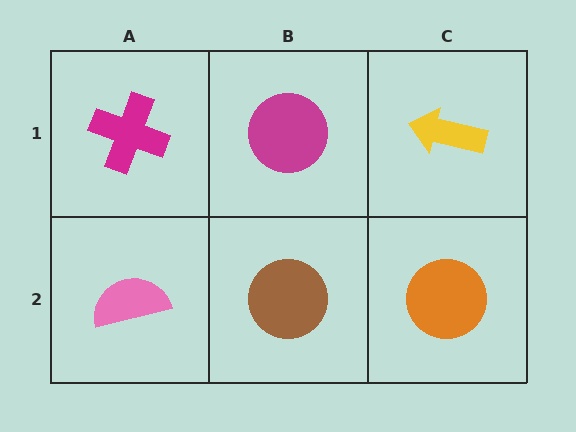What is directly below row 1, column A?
A pink semicircle.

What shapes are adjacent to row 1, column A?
A pink semicircle (row 2, column A), a magenta circle (row 1, column B).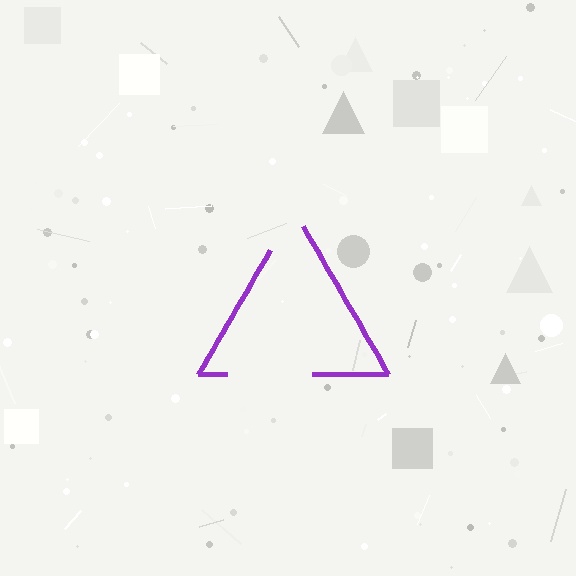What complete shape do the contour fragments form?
The contour fragments form a triangle.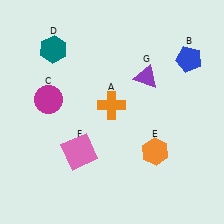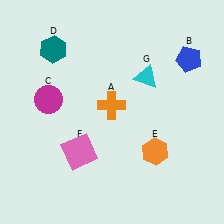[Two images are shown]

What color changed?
The triangle (G) changed from purple in Image 1 to cyan in Image 2.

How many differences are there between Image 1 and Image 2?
There is 1 difference between the two images.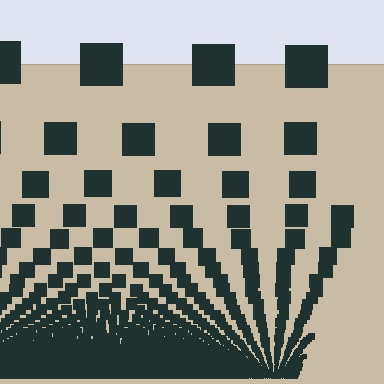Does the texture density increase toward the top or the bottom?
Density increases toward the bottom.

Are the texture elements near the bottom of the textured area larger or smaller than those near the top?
Smaller. The gradient is inverted — elements near the bottom are smaller and denser.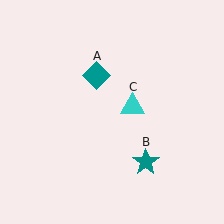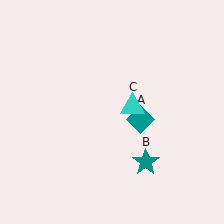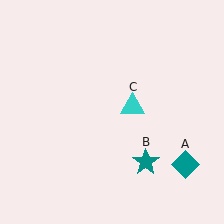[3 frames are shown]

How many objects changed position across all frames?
1 object changed position: teal diamond (object A).